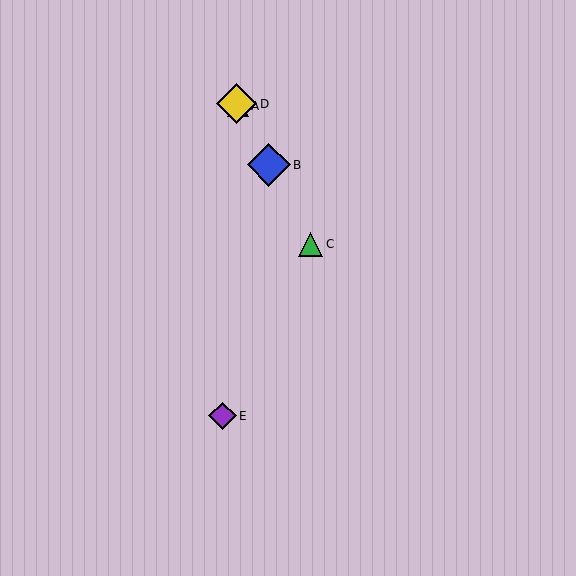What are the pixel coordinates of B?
Object B is at (269, 165).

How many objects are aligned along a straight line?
4 objects (A, B, C, D) are aligned along a straight line.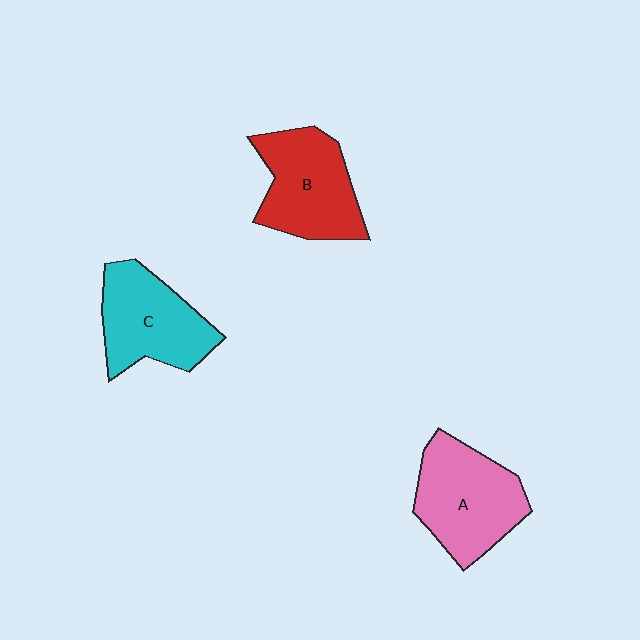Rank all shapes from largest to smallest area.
From largest to smallest: A (pink), B (red), C (cyan).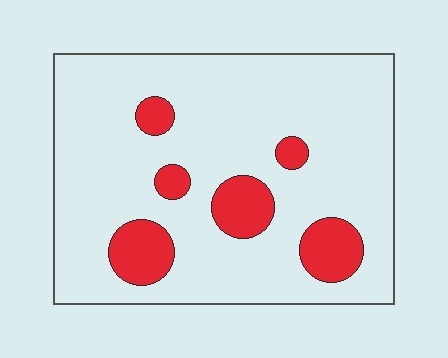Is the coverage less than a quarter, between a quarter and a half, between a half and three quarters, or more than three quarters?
Less than a quarter.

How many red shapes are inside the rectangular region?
6.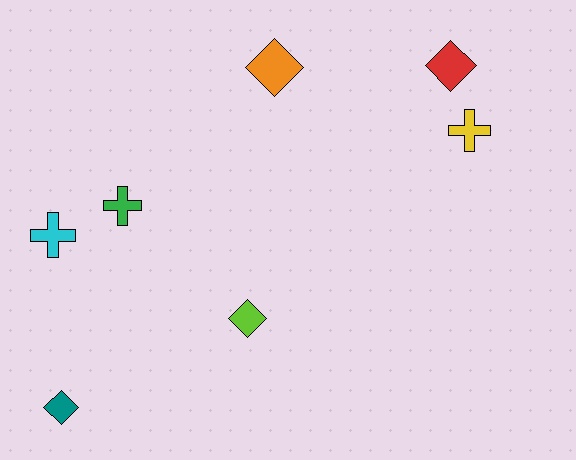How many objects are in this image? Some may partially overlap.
There are 7 objects.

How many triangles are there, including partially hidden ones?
There are no triangles.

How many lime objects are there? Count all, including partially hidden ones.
There is 1 lime object.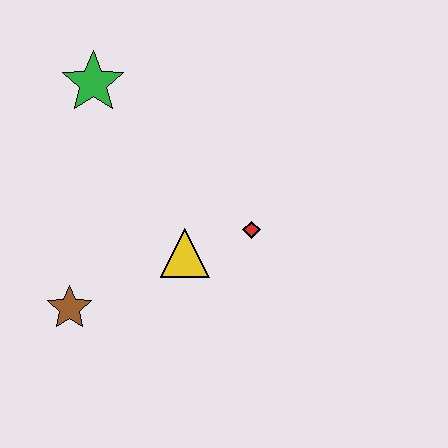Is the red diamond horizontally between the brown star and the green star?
No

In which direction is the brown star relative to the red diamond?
The brown star is to the left of the red diamond.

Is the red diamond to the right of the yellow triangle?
Yes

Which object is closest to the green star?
The yellow triangle is closest to the green star.